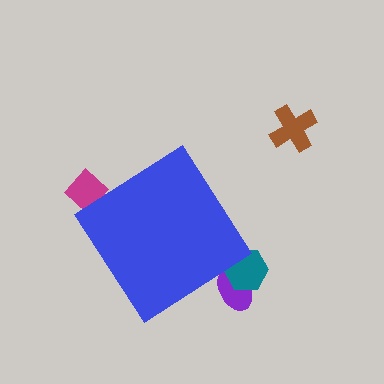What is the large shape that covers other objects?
A blue diamond.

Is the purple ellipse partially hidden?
Yes, the purple ellipse is partially hidden behind the blue diamond.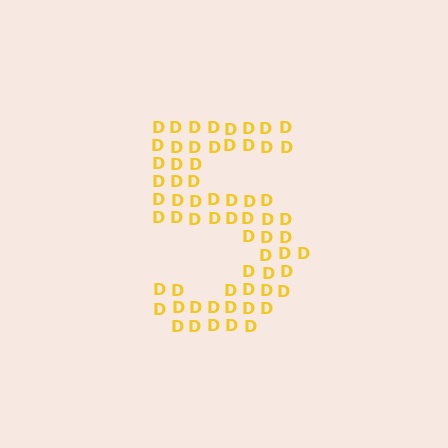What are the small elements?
The small elements are letter D's.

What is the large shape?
The large shape is the digit 5.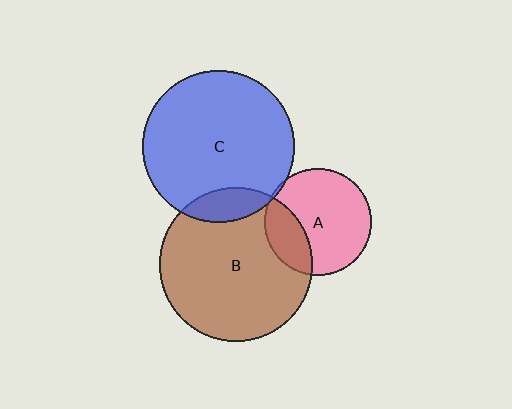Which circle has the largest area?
Circle B (brown).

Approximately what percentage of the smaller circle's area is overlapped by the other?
Approximately 5%.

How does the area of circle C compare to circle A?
Approximately 2.0 times.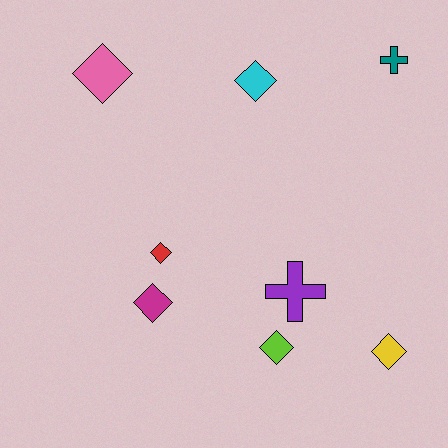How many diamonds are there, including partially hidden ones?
There are 6 diamonds.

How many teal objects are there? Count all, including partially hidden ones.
There is 1 teal object.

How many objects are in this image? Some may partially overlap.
There are 8 objects.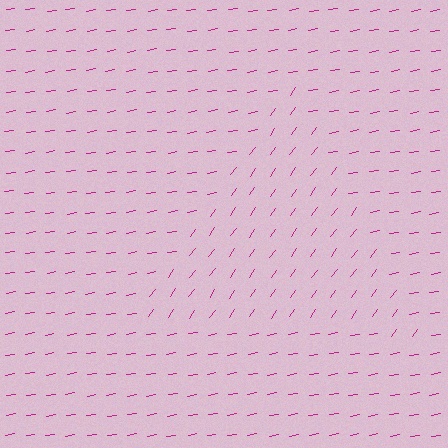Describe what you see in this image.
The image is filled with small magenta line segments. A triangle region in the image has lines oriented differently from the surrounding lines, creating a visible texture boundary.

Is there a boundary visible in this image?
Yes, there is a texture boundary formed by a change in line orientation.